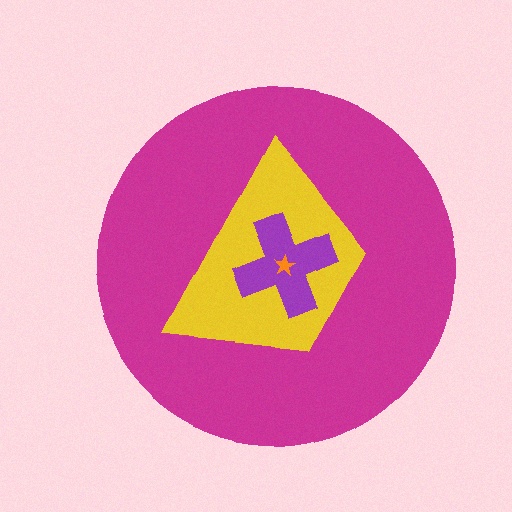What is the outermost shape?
The magenta circle.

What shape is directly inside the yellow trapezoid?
The purple cross.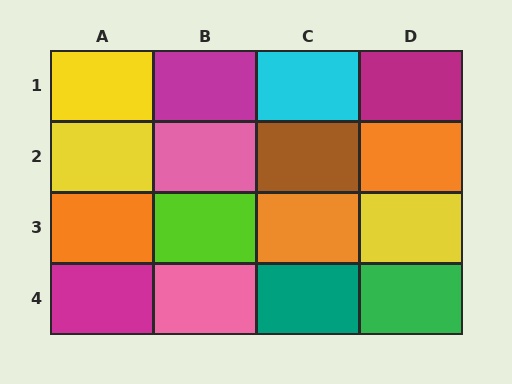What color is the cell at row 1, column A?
Yellow.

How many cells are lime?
1 cell is lime.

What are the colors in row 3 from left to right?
Orange, lime, orange, yellow.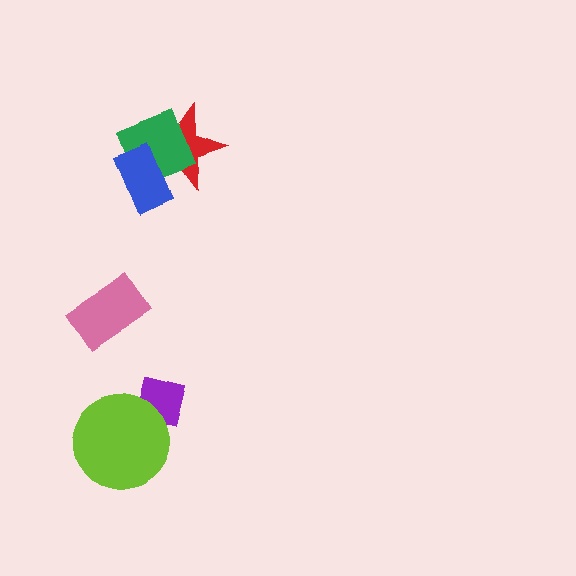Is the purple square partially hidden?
Yes, it is partially covered by another shape.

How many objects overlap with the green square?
2 objects overlap with the green square.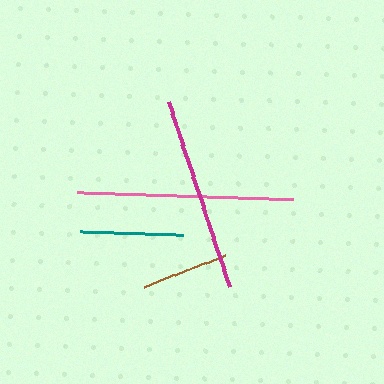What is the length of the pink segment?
The pink segment is approximately 216 pixels long.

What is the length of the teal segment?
The teal segment is approximately 103 pixels long.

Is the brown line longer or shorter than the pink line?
The pink line is longer than the brown line.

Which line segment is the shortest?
The brown line is the shortest at approximately 87 pixels.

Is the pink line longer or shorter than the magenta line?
The pink line is longer than the magenta line.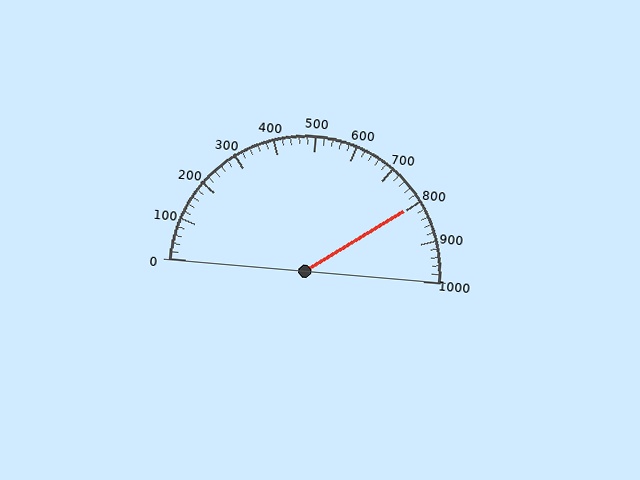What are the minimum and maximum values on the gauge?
The gauge ranges from 0 to 1000.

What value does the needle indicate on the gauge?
The needle indicates approximately 800.